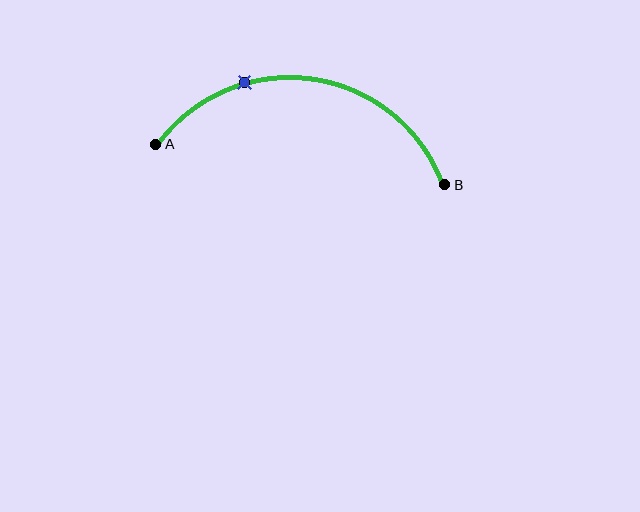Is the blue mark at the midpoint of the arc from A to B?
No. The blue mark lies on the arc but is closer to endpoint A. The arc midpoint would be at the point on the curve equidistant along the arc from both A and B.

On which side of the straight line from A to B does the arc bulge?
The arc bulges above the straight line connecting A and B.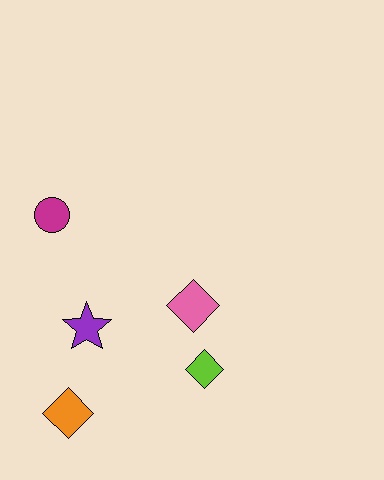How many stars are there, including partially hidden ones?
There is 1 star.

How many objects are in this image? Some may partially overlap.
There are 5 objects.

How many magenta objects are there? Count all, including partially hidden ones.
There is 1 magenta object.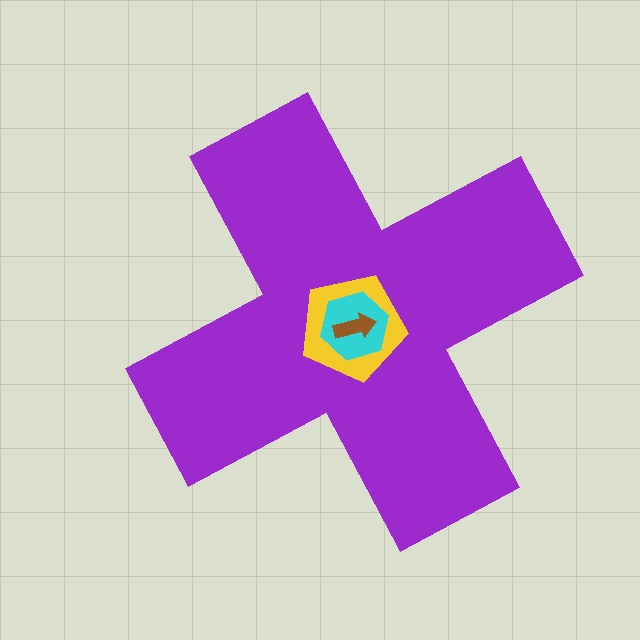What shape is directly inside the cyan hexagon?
The brown arrow.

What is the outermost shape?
The purple cross.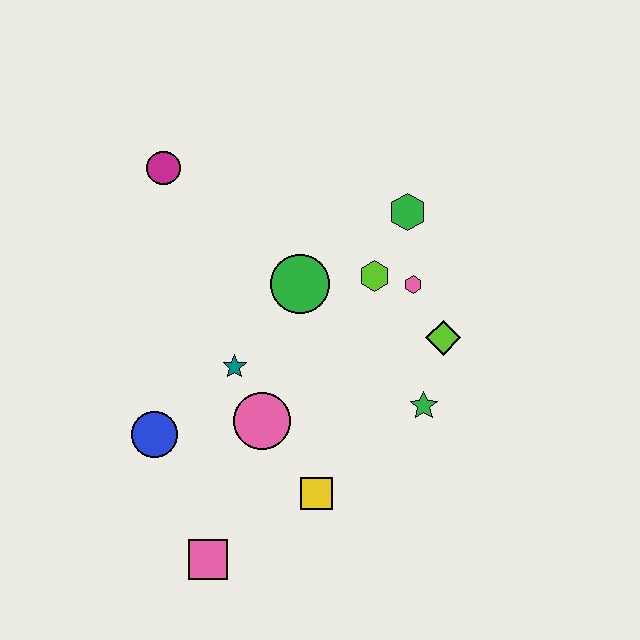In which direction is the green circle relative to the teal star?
The green circle is above the teal star.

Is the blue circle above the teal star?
No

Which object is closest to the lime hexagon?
The pink hexagon is closest to the lime hexagon.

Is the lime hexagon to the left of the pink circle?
No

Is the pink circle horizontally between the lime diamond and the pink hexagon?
No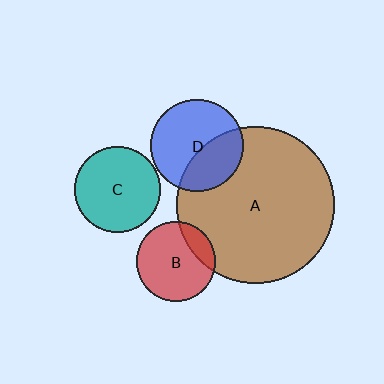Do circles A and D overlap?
Yes.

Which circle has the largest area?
Circle A (brown).